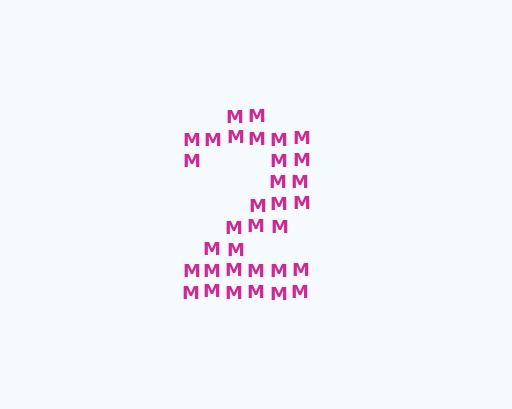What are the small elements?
The small elements are letter M's.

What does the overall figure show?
The overall figure shows the digit 2.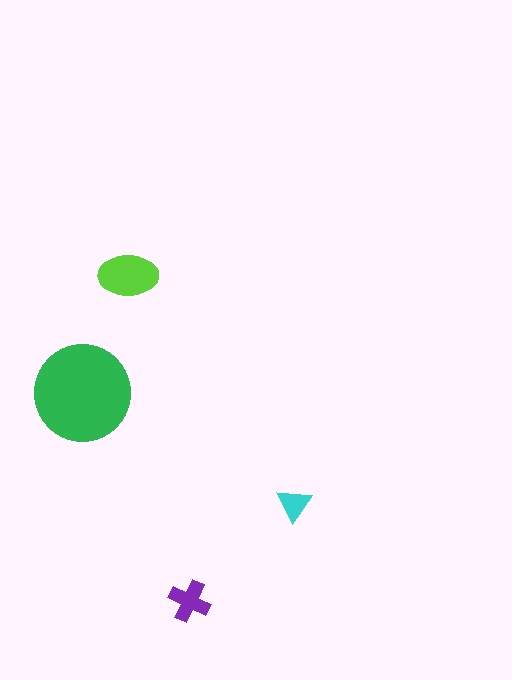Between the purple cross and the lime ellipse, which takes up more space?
The lime ellipse.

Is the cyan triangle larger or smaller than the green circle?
Smaller.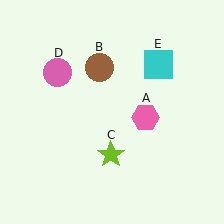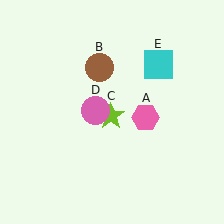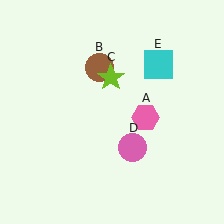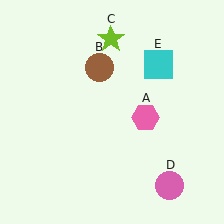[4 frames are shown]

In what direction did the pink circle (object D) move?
The pink circle (object D) moved down and to the right.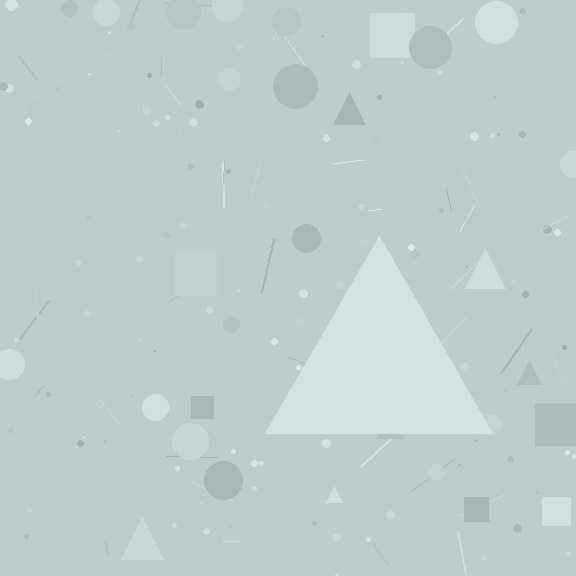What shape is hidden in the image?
A triangle is hidden in the image.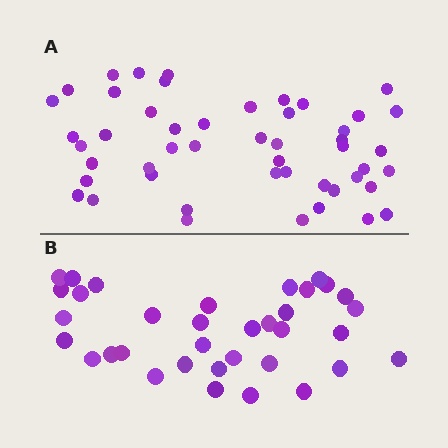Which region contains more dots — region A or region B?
Region A (the top region) has more dots.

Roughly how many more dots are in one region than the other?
Region A has approximately 15 more dots than region B.